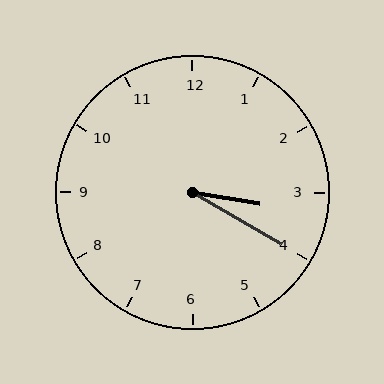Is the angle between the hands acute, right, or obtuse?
It is acute.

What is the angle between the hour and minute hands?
Approximately 20 degrees.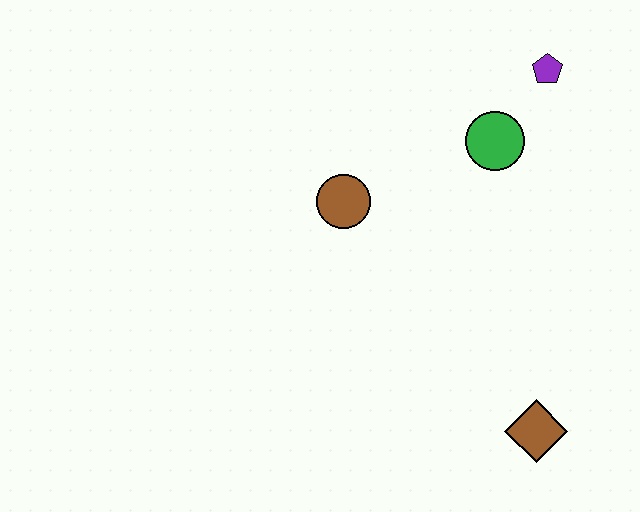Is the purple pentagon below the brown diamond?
No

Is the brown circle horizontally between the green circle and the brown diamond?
No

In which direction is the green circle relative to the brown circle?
The green circle is to the right of the brown circle.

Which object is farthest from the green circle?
The brown diamond is farthest from the green circle.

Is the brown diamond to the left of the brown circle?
No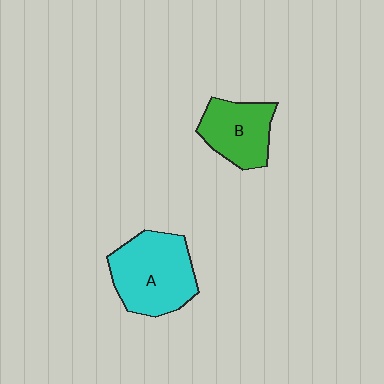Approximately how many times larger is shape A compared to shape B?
Approximately 1.4 times.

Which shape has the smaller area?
Shape B (green).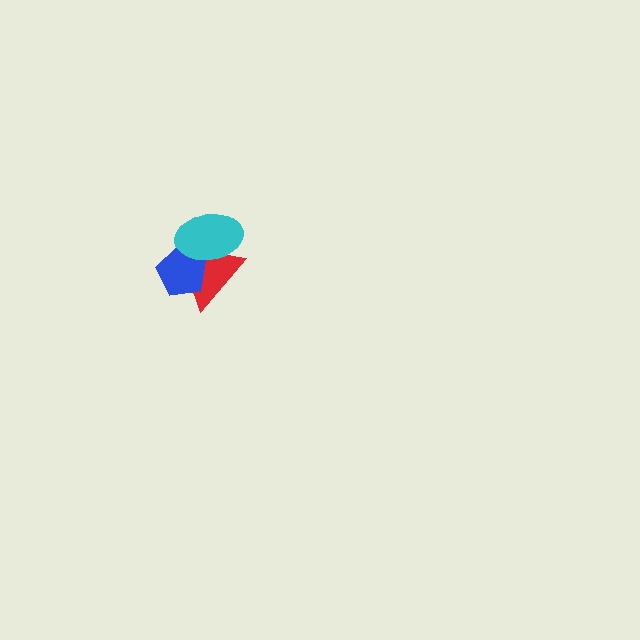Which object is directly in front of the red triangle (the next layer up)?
The blue pentagon is directly in front of the red triangle.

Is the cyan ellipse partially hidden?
No, no other shape covers it.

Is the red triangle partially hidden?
Yes, it is partially covered by another shape.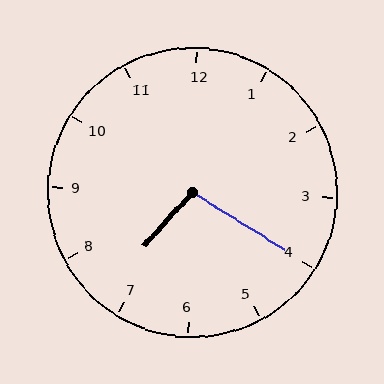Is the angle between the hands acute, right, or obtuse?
It is obtuse.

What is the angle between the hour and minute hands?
Approximately 100 degrees.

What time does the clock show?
7:20.